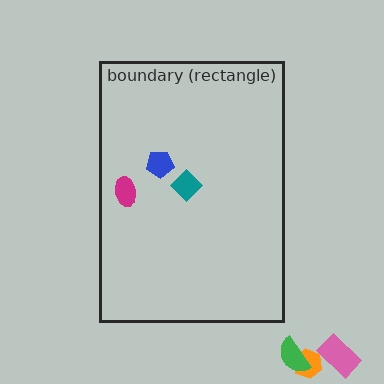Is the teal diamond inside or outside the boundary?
Inside.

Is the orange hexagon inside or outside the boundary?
Outside.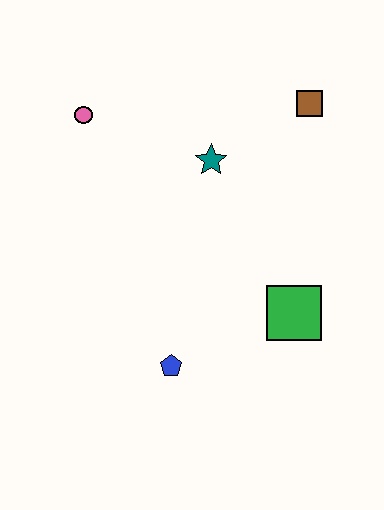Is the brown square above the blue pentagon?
Yes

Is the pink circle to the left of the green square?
Yes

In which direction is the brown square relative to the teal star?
The brown square is to the right of the teal star.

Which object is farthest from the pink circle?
The green square is farthest from the pink circle.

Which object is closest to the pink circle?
The teal star is closest to the pink circle.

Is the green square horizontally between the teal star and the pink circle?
No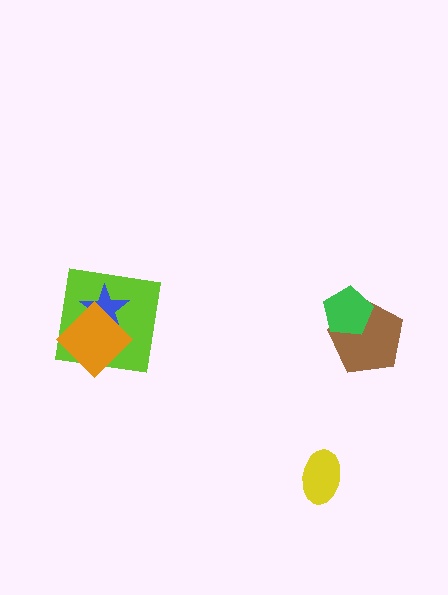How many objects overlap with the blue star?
2 objects overlap with the blue star.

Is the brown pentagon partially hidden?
Yes, it is partially covered by another shape.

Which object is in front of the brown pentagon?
The green pentagon is in front of the brown pentagon.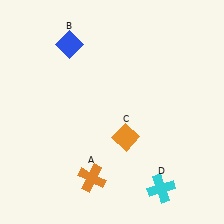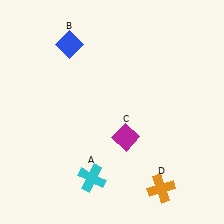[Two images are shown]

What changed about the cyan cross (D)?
In Image 1, D is cyan. In Image 2, it changed to orange.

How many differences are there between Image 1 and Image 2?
There are 3 differences between the two images.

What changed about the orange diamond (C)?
In Image 1, C is orange. In Image 2, it changed to magenta.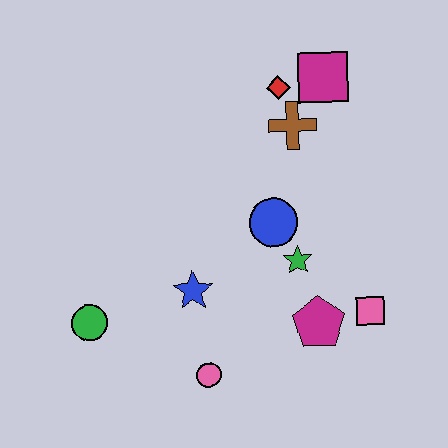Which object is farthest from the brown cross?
The green circle is farthest from the brown cross.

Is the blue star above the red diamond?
No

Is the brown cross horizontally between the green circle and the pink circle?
No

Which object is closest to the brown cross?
The red diamond is closest to the brown cross.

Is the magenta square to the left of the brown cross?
No